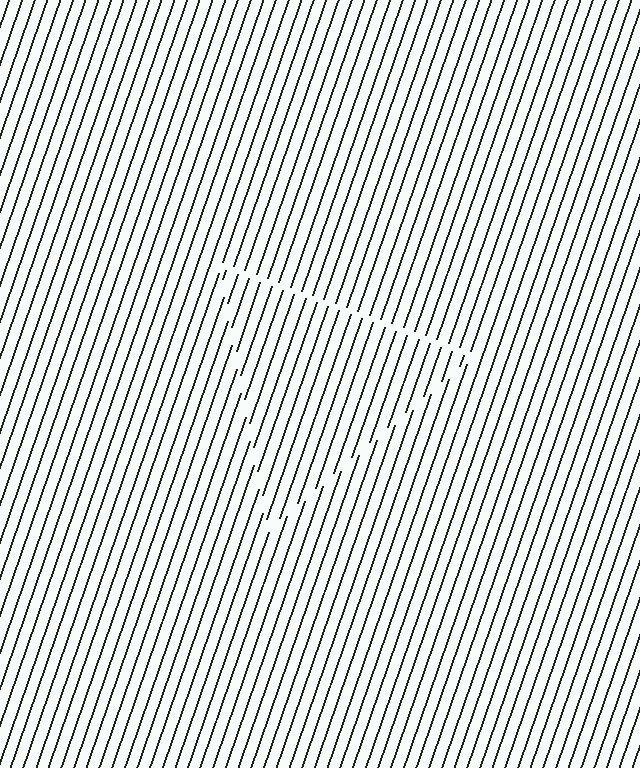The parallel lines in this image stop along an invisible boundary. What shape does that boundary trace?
An illusory triangle. The interior of the shape contains the same grating, shifted by half a period — the contour is defined by the phase discontinuity where line-ends from the inner and outer gratings abut.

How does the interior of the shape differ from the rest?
The interior of the shape contains the same grating, shifted by half a period — the contour is defined by the phase discontinuity where line-ends from the inner and outer gratings abut.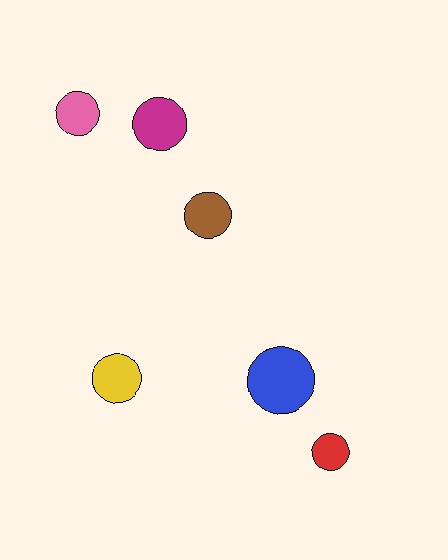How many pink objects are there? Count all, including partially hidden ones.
There is 1 pink object.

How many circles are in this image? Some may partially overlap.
There are 6 circles.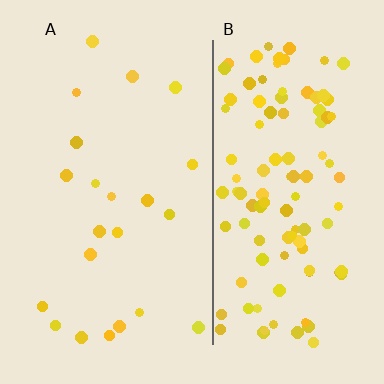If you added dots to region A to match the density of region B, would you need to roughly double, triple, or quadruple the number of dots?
Approximately quadruple.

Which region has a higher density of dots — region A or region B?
B (the right).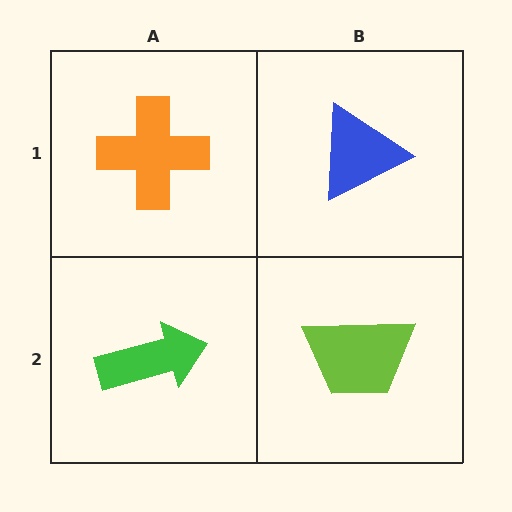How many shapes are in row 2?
2 shapes.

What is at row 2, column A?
A green arrow.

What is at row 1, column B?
A blue triangle.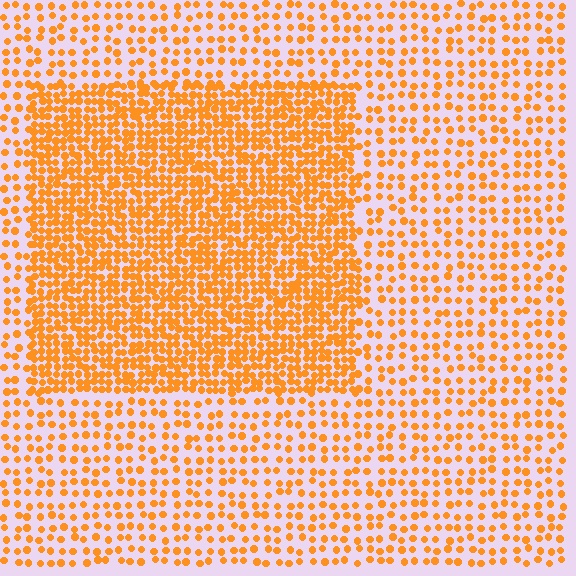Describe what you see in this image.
The image contains small orange elements arranged at two different densities. A rectangle-shaped region is visible where the elements are more densely packed than the surrounding area.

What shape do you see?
I see a rectangle.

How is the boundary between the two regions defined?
The boundary is defined by a change in element density (approximately 2.3x ratio). All elements are the same color, size, and shape.